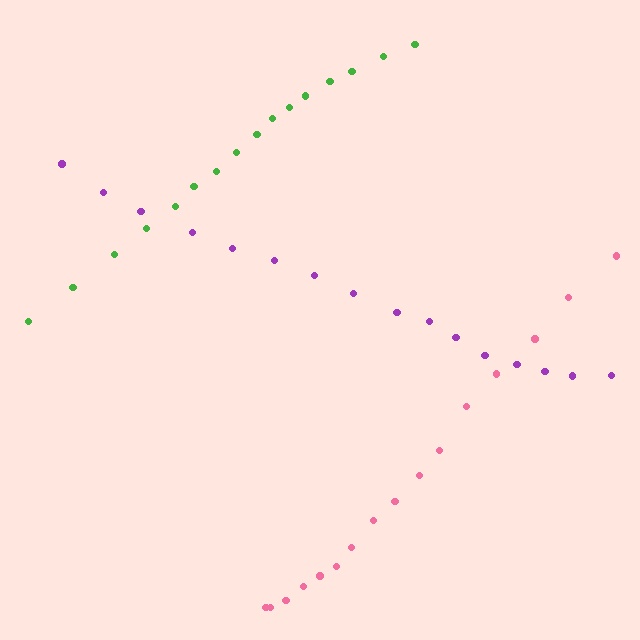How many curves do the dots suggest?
There are 3 distinct paths.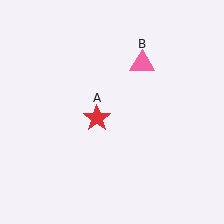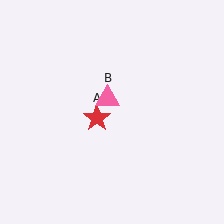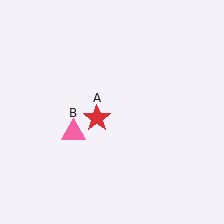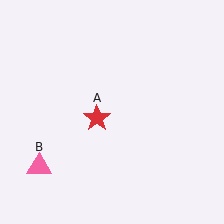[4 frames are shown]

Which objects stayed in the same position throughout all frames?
Red star (object A) remained stationary.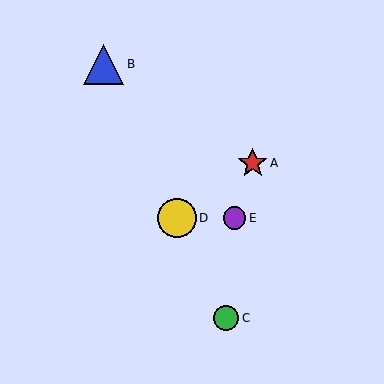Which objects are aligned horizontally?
Objects D, E are aligned horizontally.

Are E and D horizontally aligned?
Yes, both are at y≈218.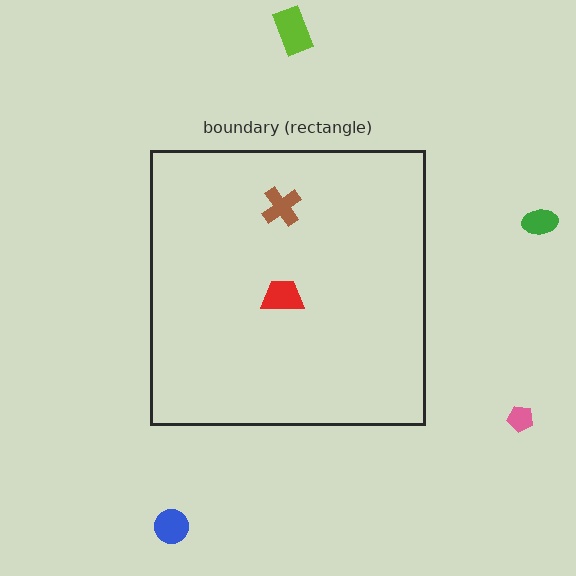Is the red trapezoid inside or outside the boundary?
Inside.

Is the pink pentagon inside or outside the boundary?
Outside.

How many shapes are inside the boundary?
2 inside, 4 outside.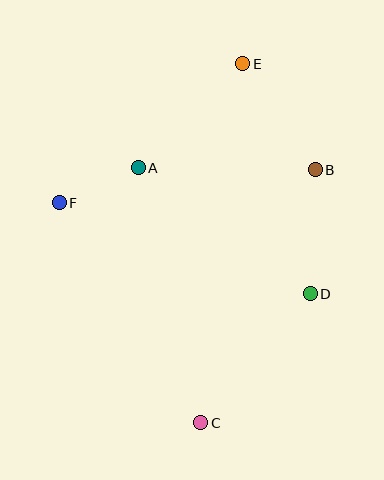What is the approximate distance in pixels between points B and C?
The distance between B and C is approximately 278 pixels.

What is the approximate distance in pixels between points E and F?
The distance between E and F is approximately 230 pixels.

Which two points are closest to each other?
Points A and F are closest to each other.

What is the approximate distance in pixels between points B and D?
The distance between B and D is approximately 124 pixels.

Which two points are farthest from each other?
Points C and E are farthest from each other.